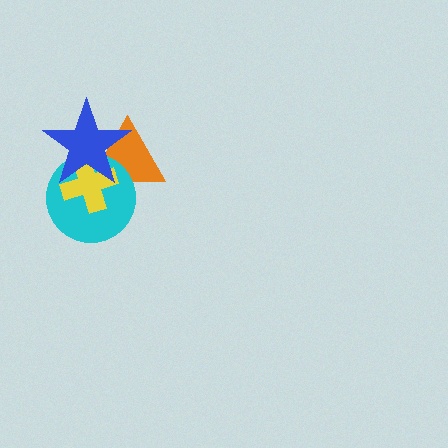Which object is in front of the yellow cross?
The blue star is in front of the yellow cross.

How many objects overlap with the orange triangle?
3 objects overlap with the orange triangle.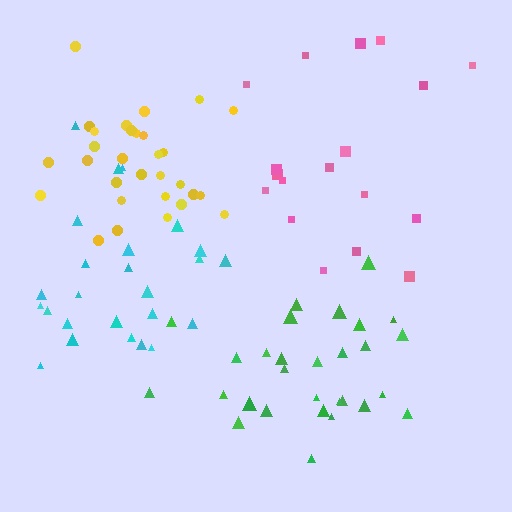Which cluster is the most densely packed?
Yellow.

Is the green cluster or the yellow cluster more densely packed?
Yellow.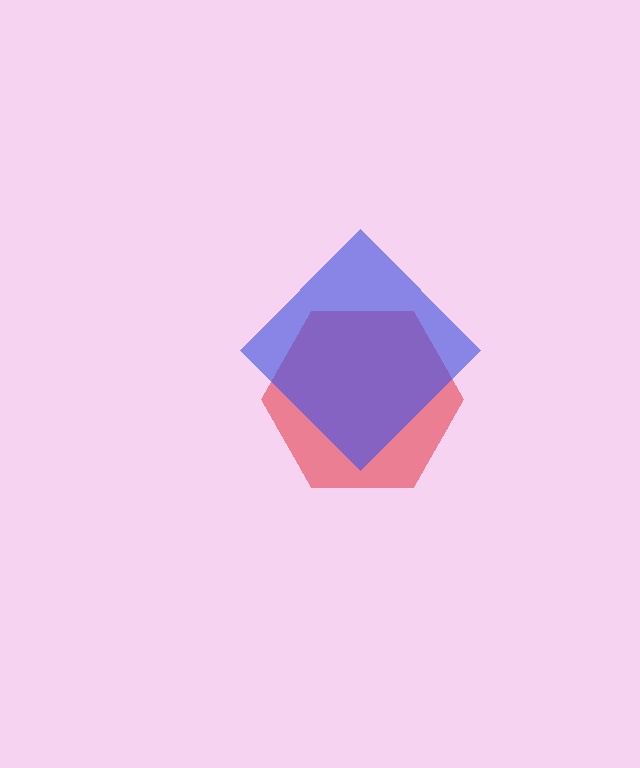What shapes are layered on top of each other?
The layered shapes are: a red hexagon, a blue diamond.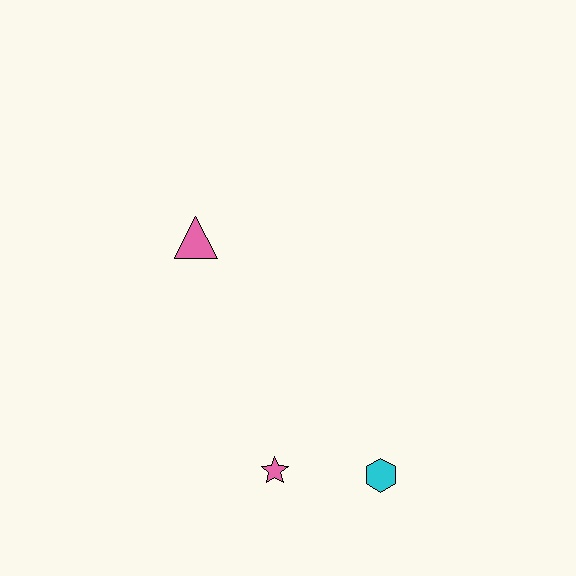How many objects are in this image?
There are 3 objects.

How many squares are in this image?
There are no squares.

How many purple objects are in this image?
There are no purple objects.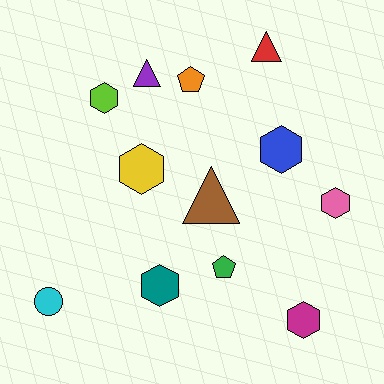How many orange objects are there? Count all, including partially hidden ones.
There is 1 orange object.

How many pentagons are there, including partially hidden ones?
There are 2 pentagons.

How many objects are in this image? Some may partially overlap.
There are 12 objects.